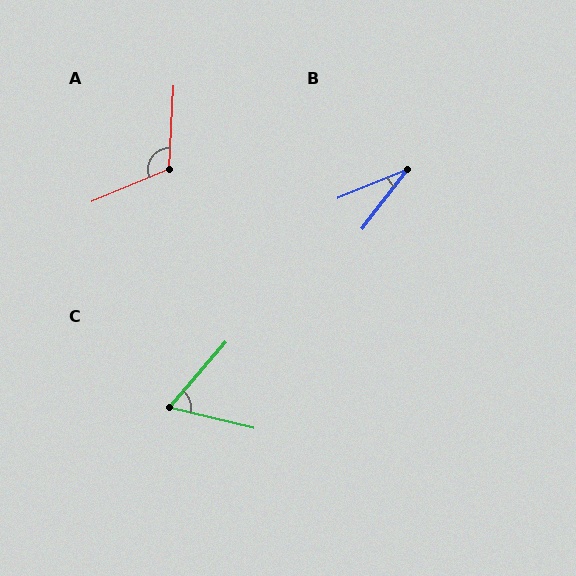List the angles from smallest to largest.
B (30°), C (63°), A (116°).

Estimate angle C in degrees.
Approximately 63 degrees.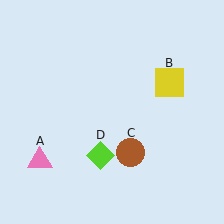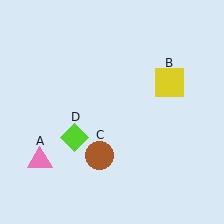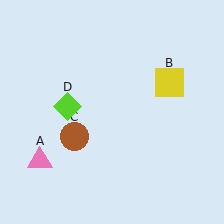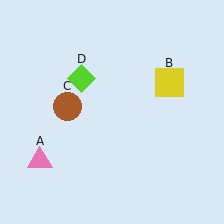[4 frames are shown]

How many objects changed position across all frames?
2 objects changed position: brown circle (object C), lime diamond (object D).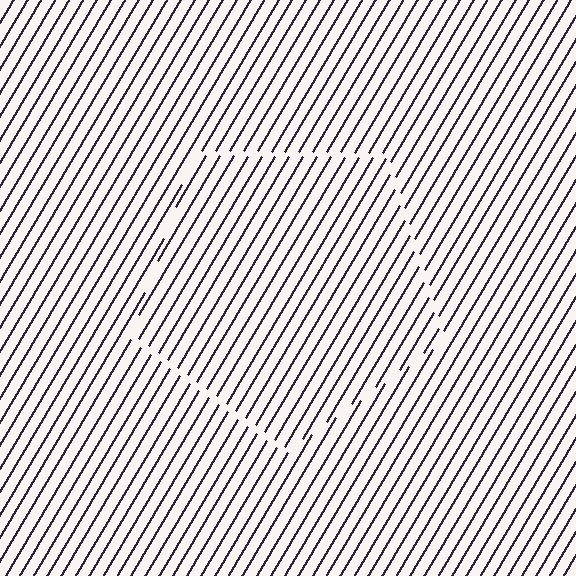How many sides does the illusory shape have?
5 sides — the line-ends trace a pentagon.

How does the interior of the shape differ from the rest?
The interior of the shape contains the same grating, shifted by half a period — the contour is defined by the phase discontinuity where line-ends from the inner and outer gratings abut.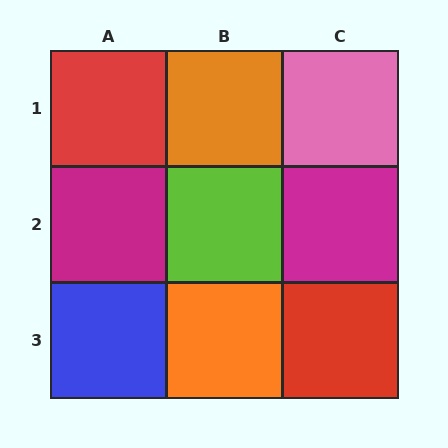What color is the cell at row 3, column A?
Blue.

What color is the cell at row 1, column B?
Orange.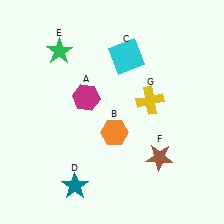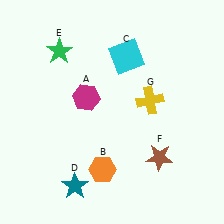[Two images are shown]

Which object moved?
The orange hexagon (B) moved down.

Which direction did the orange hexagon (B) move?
The orange hexagon (B) moved down.